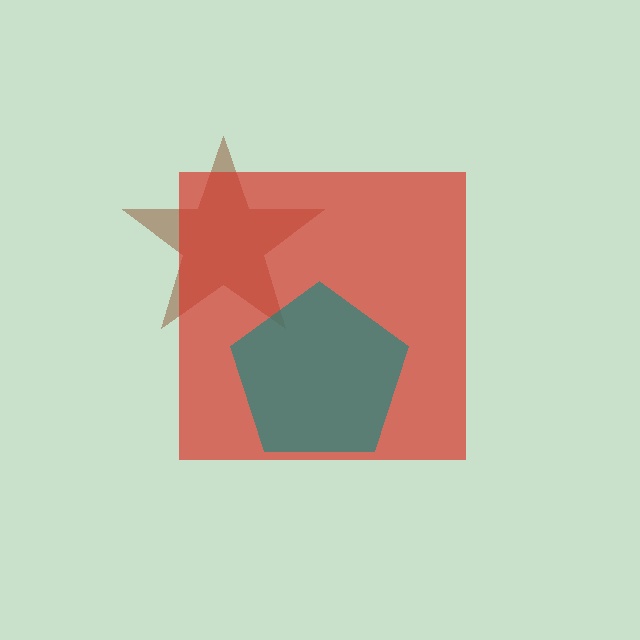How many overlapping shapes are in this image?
There are 3 overlapping shapes in the image.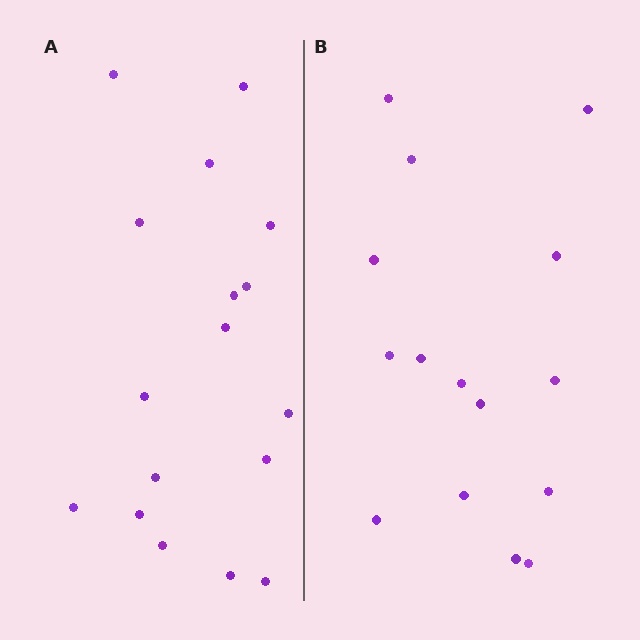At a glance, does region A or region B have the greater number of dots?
Region A (the left region) has more dots.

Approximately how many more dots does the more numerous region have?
Region A has just a few more — roughly 2 or 3 more dots than region B.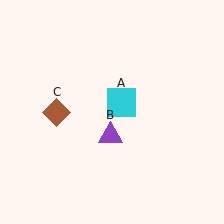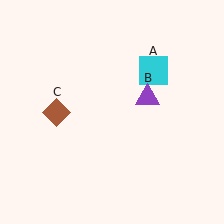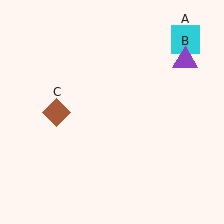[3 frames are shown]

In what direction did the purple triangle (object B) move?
The purple triangle (object B) moved up and to the right.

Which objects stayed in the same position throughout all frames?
Brown diamond (object C) remained stationary.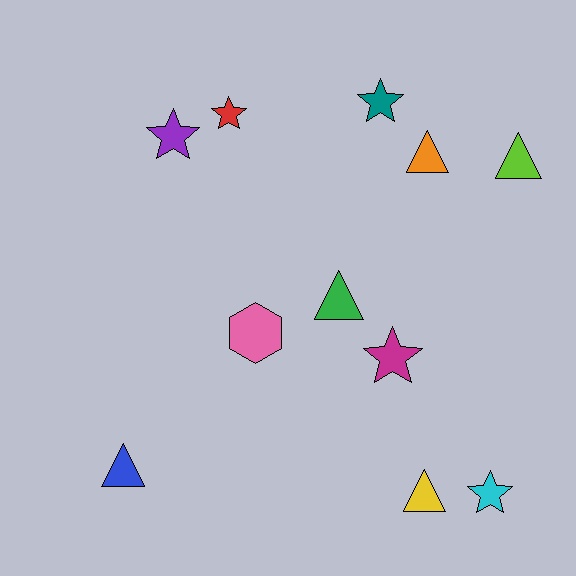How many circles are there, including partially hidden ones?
There are no circles.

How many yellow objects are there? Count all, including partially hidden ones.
There is 1 yellow object.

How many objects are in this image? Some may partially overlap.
There are 11 objects.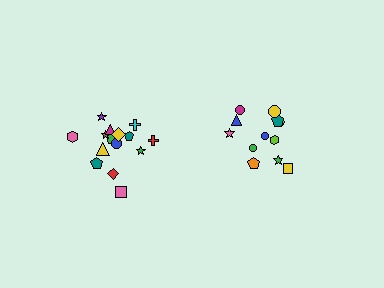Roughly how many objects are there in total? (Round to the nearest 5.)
Roughly 25 objects in total.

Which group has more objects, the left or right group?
The left group.